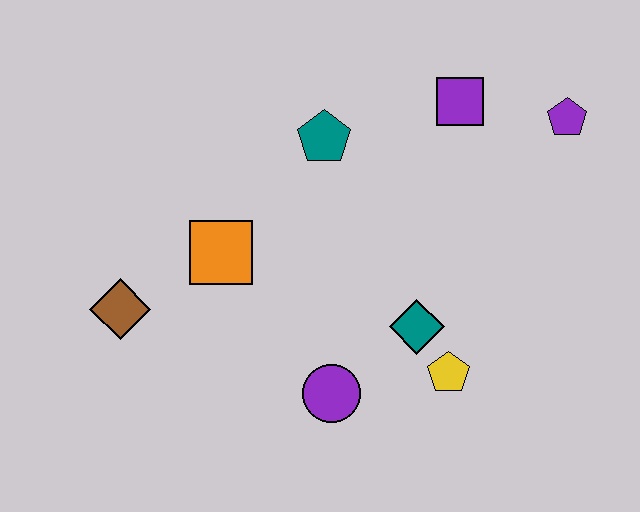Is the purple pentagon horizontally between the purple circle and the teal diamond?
No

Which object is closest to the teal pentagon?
The purple square is closest to the teal pentagon.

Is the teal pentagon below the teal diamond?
No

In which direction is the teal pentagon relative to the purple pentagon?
The teal pentagon is to the left of the purple pentagon.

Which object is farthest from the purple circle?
The purple pentagon is farthest from the purple circle.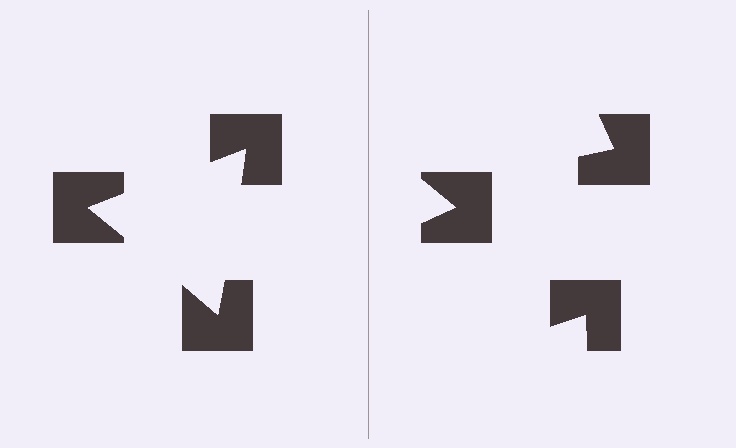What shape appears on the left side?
An illusory triangle.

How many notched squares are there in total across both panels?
6 — 3 on each side.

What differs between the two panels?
The notched squares are positioned identically on both sides; only the wedge orientations differ. On the left they align to a triangle; on the right they are misaligned.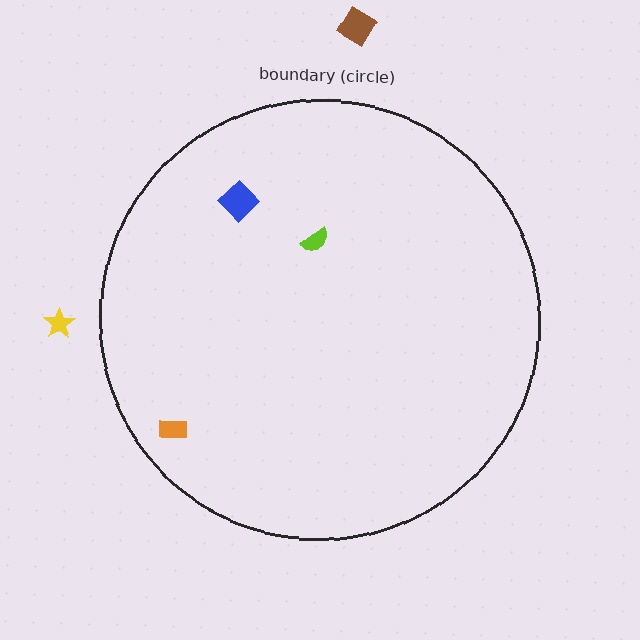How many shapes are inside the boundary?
3 inside, 2 outside.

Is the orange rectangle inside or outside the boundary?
Inside.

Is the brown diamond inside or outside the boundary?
Outside.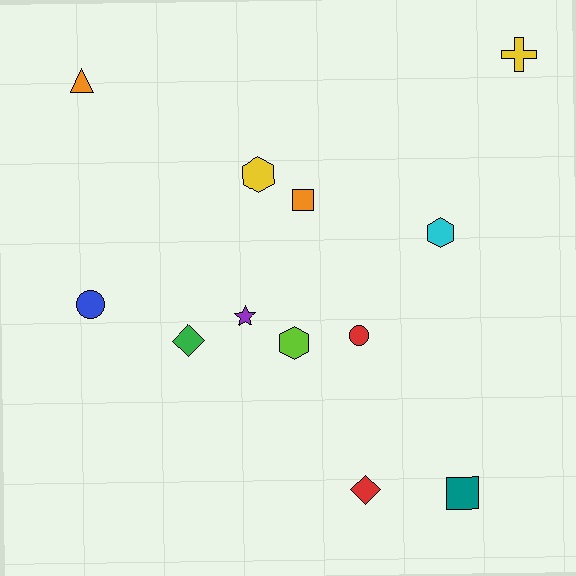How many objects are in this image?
There are 12 objects.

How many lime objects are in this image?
There is 1 lime object.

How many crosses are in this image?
There is 1 cross.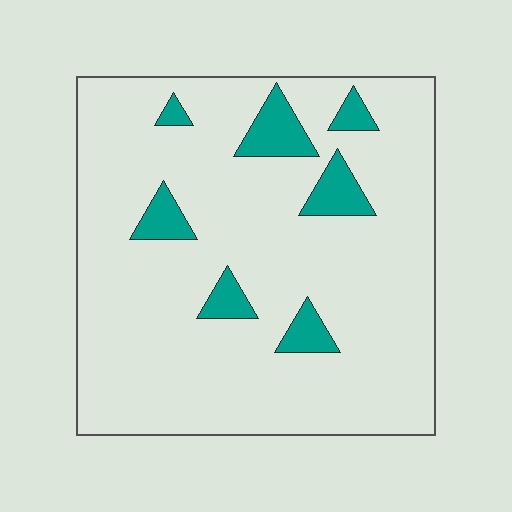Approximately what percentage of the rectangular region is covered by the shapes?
Approximately 10%.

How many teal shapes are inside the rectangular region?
7.